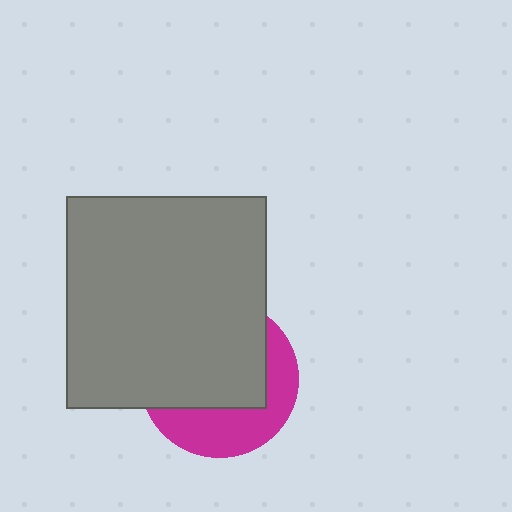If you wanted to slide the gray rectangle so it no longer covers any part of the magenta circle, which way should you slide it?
Slide it up — that is the most direct way to separate the two shapes.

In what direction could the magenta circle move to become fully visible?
The magenta circle could move down. That would shift it out from behind the gray rectangle entirely.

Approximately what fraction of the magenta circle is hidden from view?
Roughly 62% of the magenta circle is hidden behind the gray rectangle.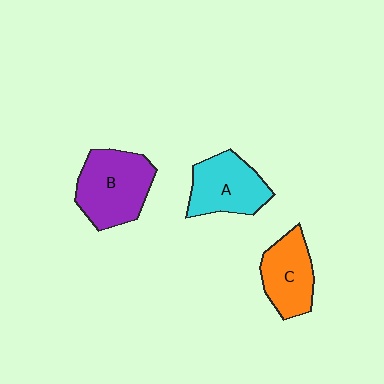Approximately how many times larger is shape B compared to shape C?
Approximately 1.3 times.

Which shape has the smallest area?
Shape C (orange).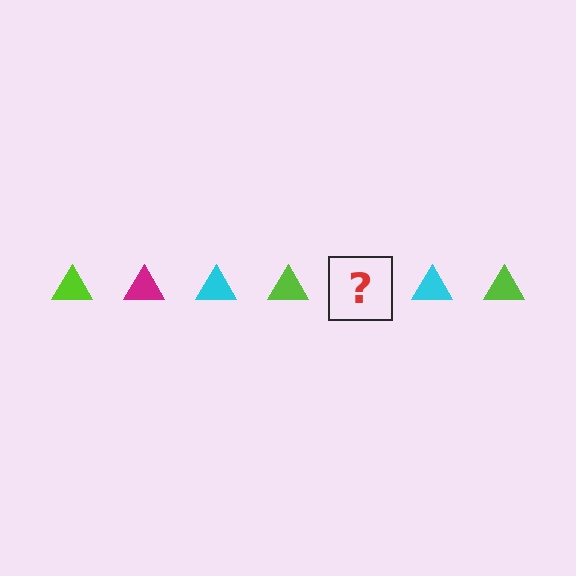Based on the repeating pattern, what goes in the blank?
The blank should be a magenta triangle.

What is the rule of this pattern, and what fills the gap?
The rule is that the pattern cycles through lime, magenta, cyan triangles. The gap should be filled with a magenta triangle.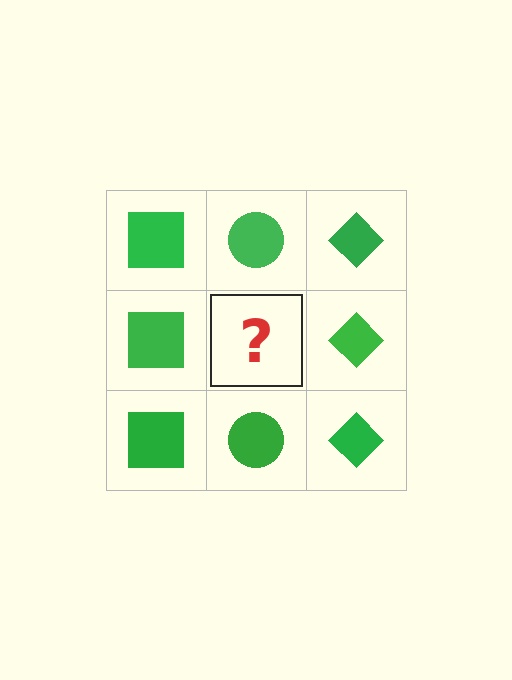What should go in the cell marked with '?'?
The missing cell should contain a green circle.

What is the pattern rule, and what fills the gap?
The rule is that each column has a consistent shape. The gap should be filled with a green circle.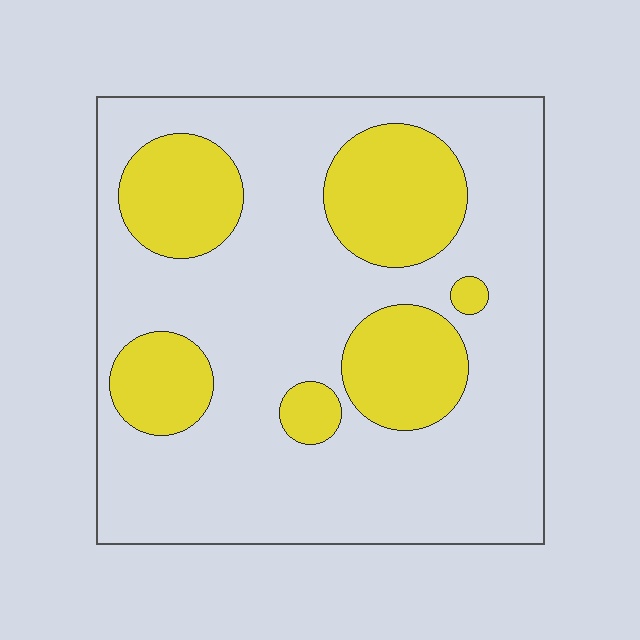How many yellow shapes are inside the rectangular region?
6.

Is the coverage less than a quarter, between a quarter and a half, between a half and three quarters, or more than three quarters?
Between a quarter and a half.